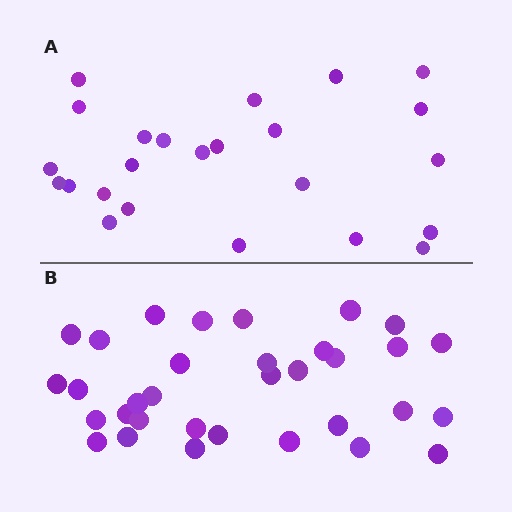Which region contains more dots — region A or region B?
Region B (the bottom region) has more dots.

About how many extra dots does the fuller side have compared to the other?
Region B has roughly 8 or so more dots than region A.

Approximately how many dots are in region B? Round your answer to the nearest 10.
About 30 dots. (The exact count is 33, which rounds to 30.)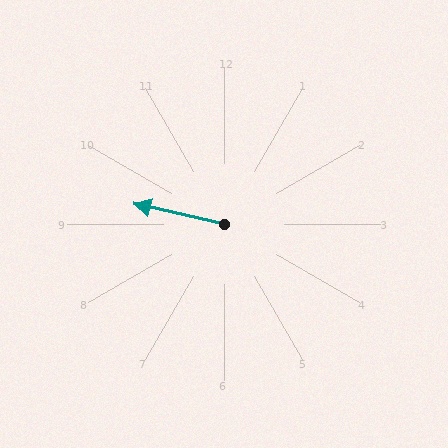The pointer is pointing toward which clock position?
Roughly 9 o'clock.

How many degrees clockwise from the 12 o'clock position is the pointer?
Approximately 283 degrees.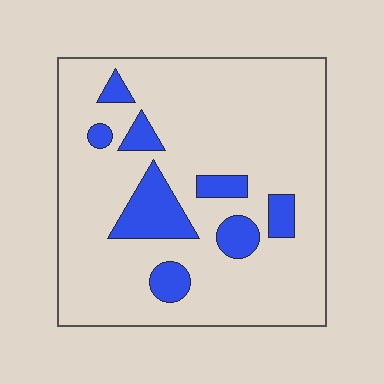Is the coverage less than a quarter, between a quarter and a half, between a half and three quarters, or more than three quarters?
Less than a quarter.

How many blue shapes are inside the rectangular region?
8.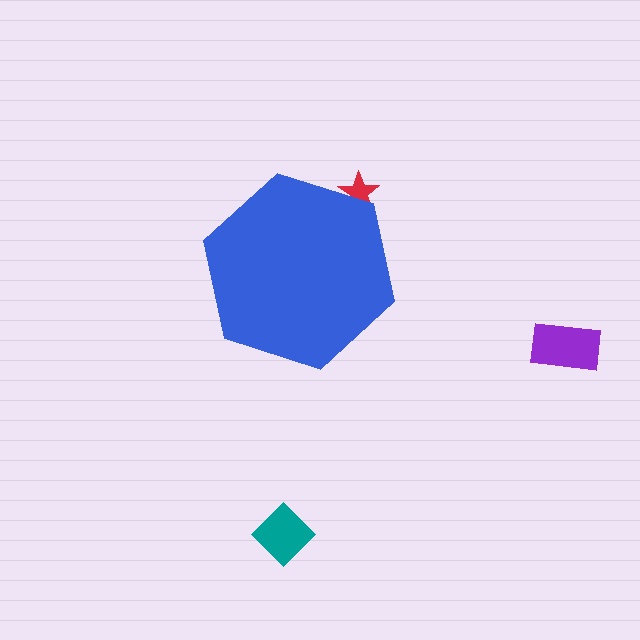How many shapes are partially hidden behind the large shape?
1 shape is partially hidden.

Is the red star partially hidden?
Yes, the red star is partially hidden behind the blue hexagon.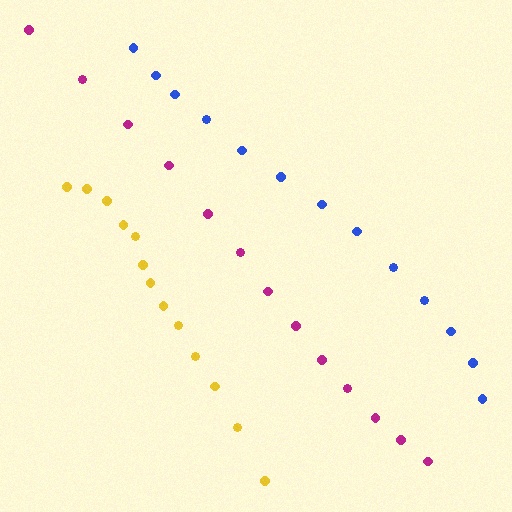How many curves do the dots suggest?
There are 3 distinct paths.